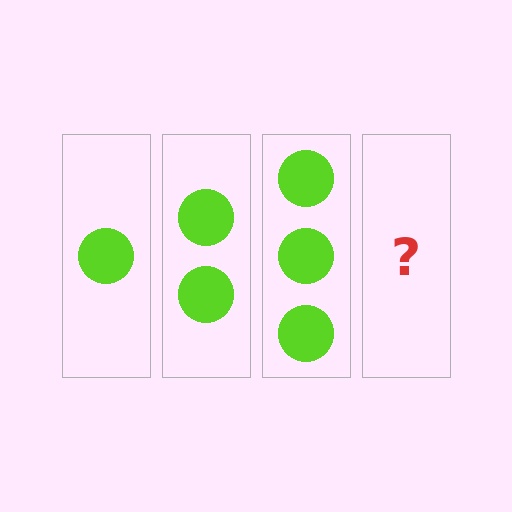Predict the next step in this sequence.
The next step is 4 circles.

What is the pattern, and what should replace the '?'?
The pattern is that each step adds one more circle. The '?' should be 4 circles.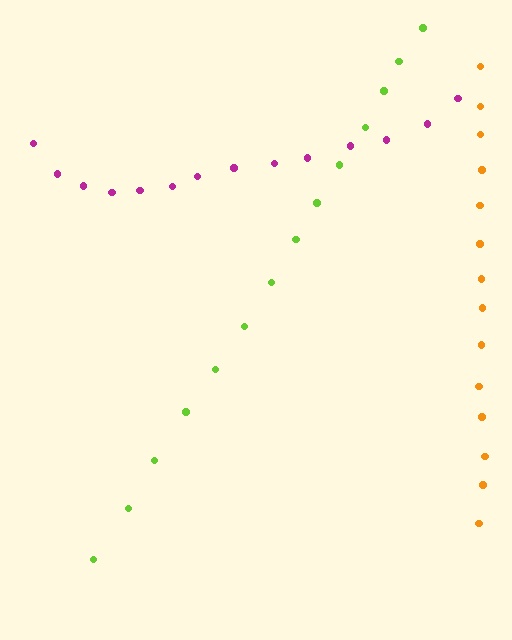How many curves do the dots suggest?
There are 3 distinct paths.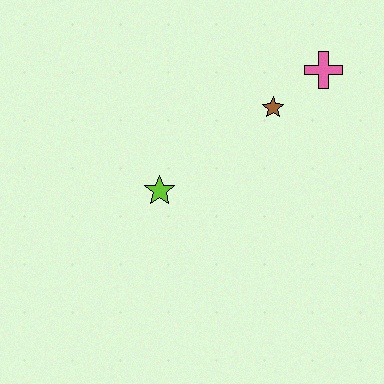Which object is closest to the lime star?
The brown star is closest to the lime star.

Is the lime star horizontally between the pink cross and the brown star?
No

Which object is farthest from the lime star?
The pink cross is farthest from the lime star.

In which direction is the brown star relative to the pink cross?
The brown star is to the left of the pink cross.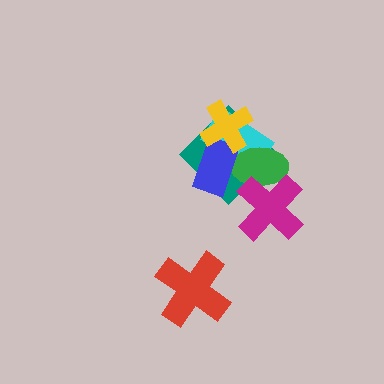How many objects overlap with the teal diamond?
5 objects overlap with the teal diamond.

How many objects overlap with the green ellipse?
4 objects overlap with the green ellipse.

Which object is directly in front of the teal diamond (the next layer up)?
The cyan rectangle is directly in front of the teal diamond.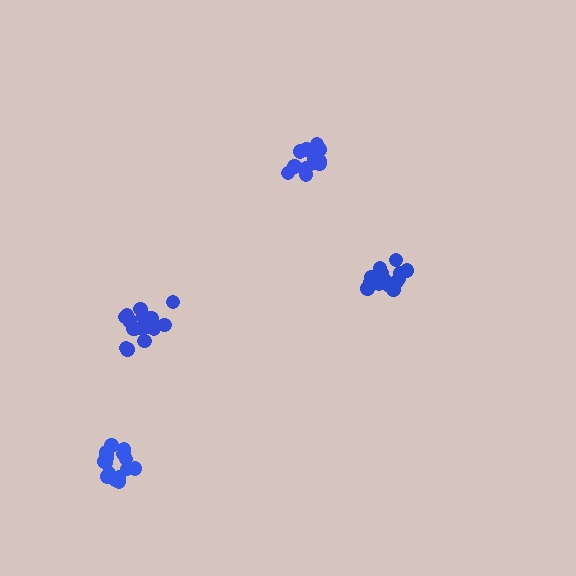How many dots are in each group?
Group 1: 16 dots, Group 2: 13 dots, Group 3: 17 dots, Group 4: 17 dots (63 total).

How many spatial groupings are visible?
There are 4 spatial groupings.